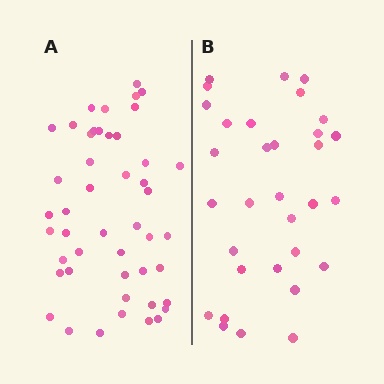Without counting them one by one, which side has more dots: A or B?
Region A (the left region) has more dots.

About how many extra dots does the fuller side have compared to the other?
Region A has approximately 15 more dots than region B.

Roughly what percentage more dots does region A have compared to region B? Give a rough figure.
About 45% more.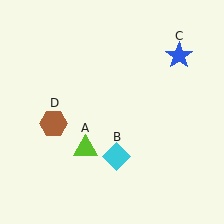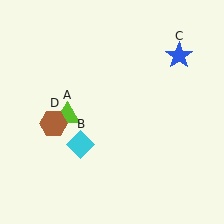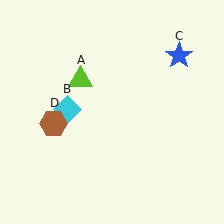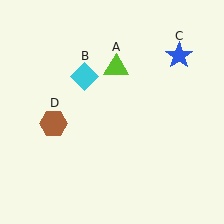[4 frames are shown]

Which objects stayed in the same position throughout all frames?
Blue star (object C) and brown hexagon (object D) remained stationary.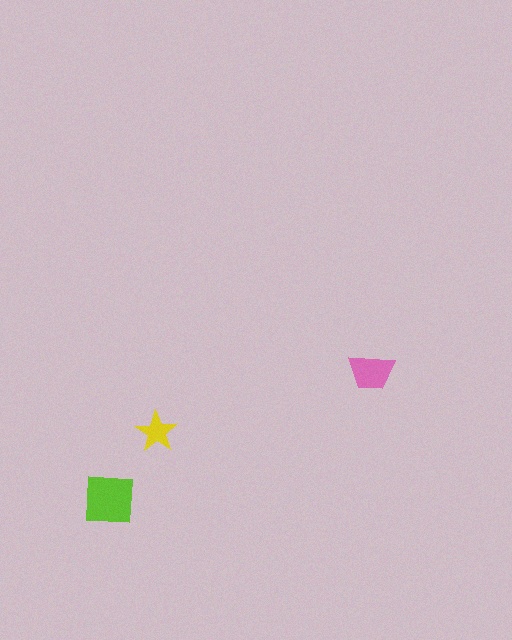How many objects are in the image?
There are 3 objects in the image.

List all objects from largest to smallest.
The lime square, the pink trapezoid, the yellow star.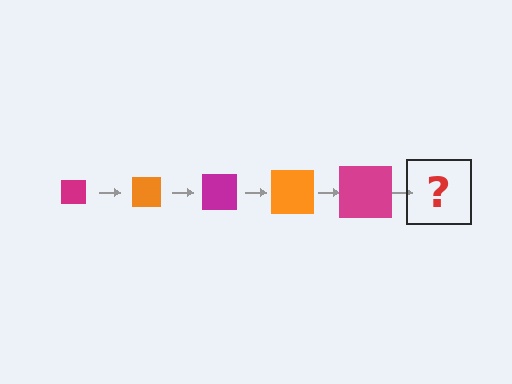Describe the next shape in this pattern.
It should be an orange square, larger than the previous one.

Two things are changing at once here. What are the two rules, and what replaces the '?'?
The two rules are that the square grows larger each step and the color cycles through magenta and orange. The '?' should be an orange square, larger than the previous one.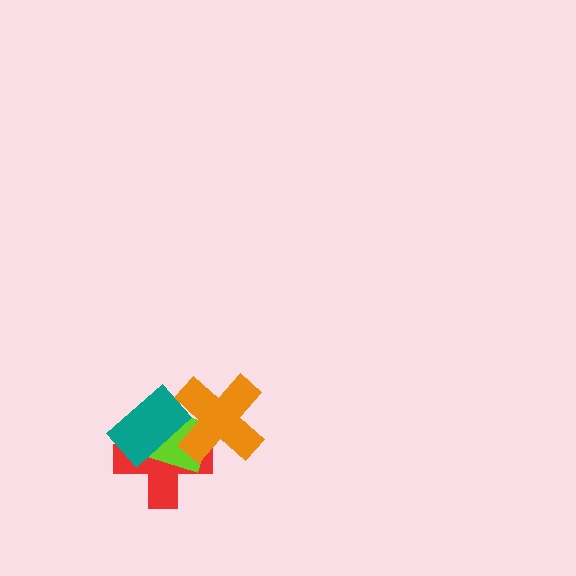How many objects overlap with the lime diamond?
3 objects overlap with the lime diamond.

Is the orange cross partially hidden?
No, no other shape covers it.